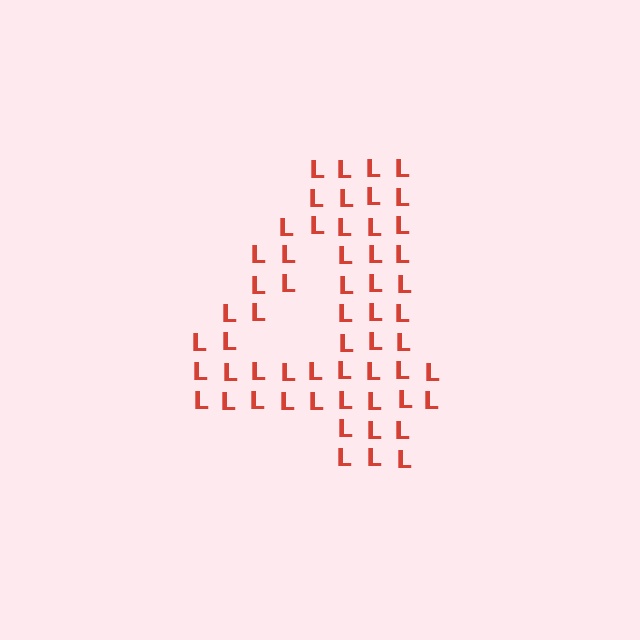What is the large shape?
The large shape is the digit 4.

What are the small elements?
The small elements are letter L's.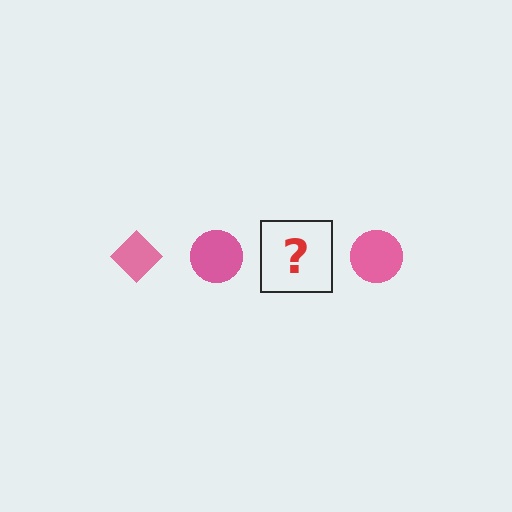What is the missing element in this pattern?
The missing element is a pink diamond.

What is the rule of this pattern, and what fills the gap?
The rule is that the pattern cycles through diamond, circle shapes in pink. The gap should be filled with a pink diamond.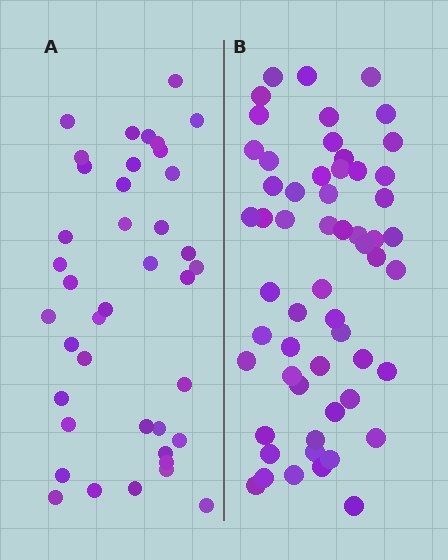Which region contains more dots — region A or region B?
Region B (the right region) has more dots.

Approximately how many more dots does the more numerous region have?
Region B has approximately 15 more dots than region A.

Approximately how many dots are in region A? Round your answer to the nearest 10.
About 40 dots.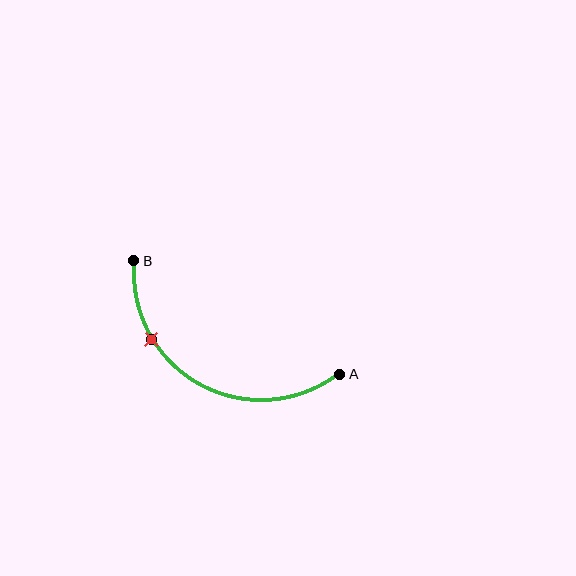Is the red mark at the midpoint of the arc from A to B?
No. The red mark lies on the arc but is closer to endpoint B. The arc midpoint would be at the point on the curve equidistant along the arc from both A and B.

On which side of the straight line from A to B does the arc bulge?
The arc bulges below the straight line connecting A and B.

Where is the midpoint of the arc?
The arc midpoint is the point on the curve farthest from the straight line joining A and B. It sits below that line.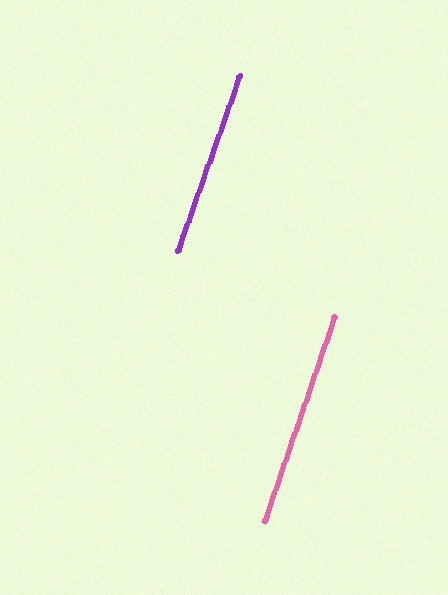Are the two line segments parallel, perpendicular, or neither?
Parallel — their directions differ by only 0.6°.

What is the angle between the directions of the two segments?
Approximately 1 degree.